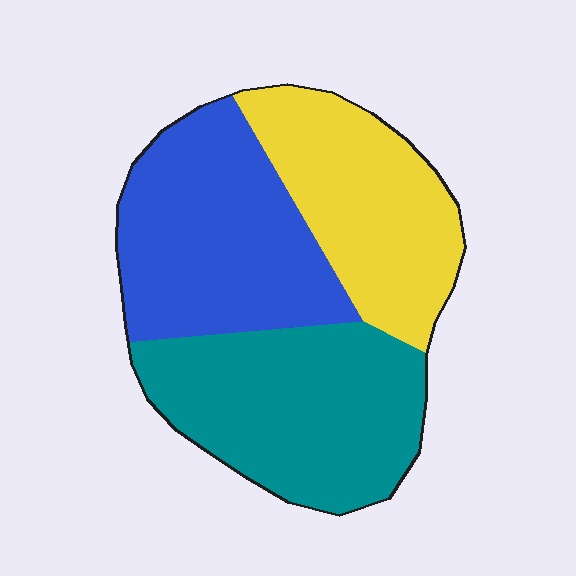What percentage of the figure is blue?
Blue takes up about one third (1/3) of the figure.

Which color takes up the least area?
Yellow, at roughly 30%.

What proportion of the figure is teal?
Teal takes up between a third and a half of the figure.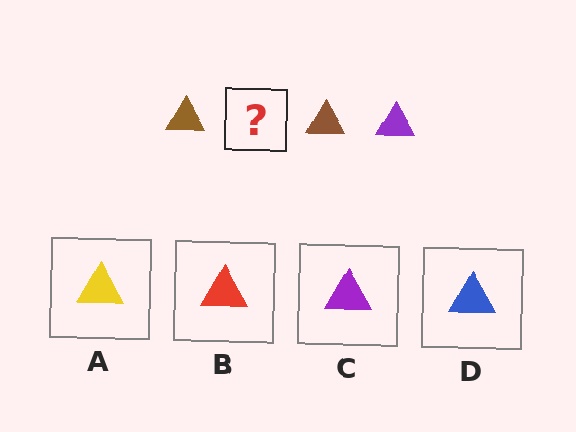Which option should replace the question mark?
Option C.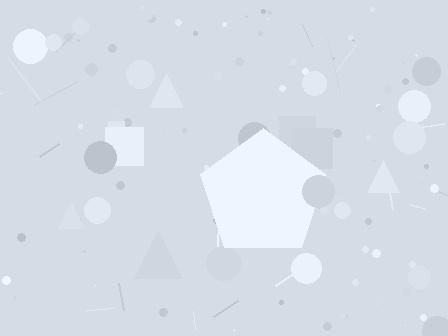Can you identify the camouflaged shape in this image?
The camouflaged shape is a pentagon.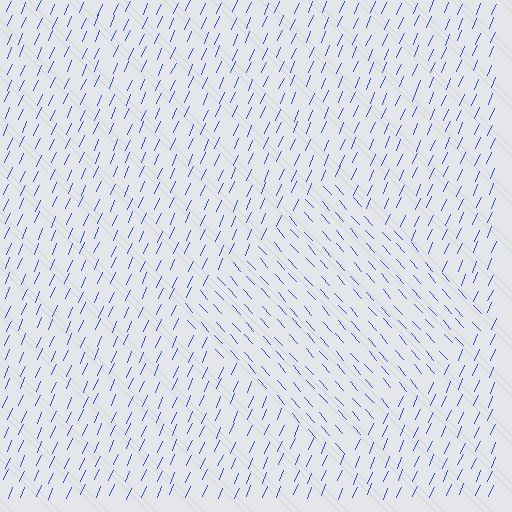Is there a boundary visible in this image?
Yes, there is a texture boundary formed by a change in line orientation.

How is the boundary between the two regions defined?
The boundary is defined purely by a change in line orientation (approximately 65 degrees difference). All lines are the same color and thickness.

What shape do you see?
I see a diamond.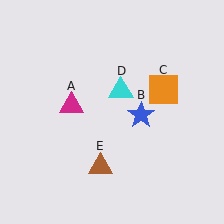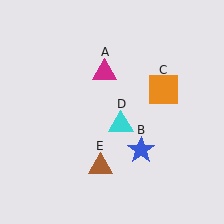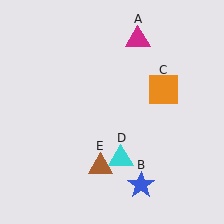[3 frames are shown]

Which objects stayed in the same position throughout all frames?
Orange square (object C) and brown triangle (object E) remained stationary.